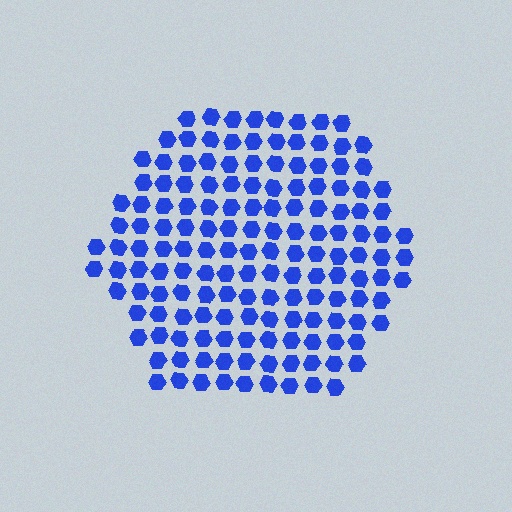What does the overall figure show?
The overall figure shows a hexagon.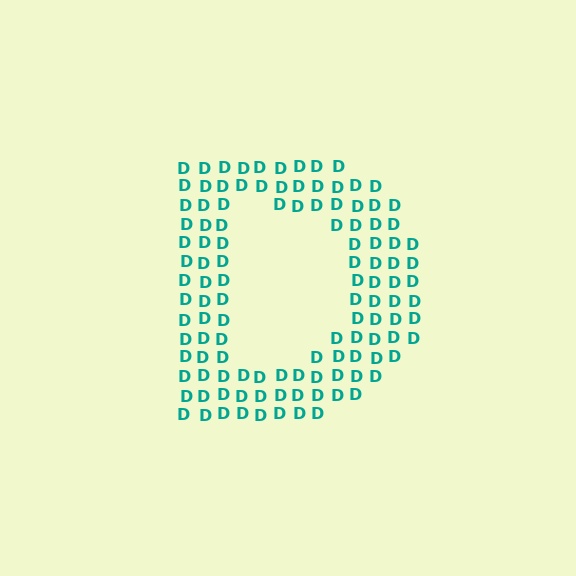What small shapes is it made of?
It is made of small letter D's.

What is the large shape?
The large shape is the letter D.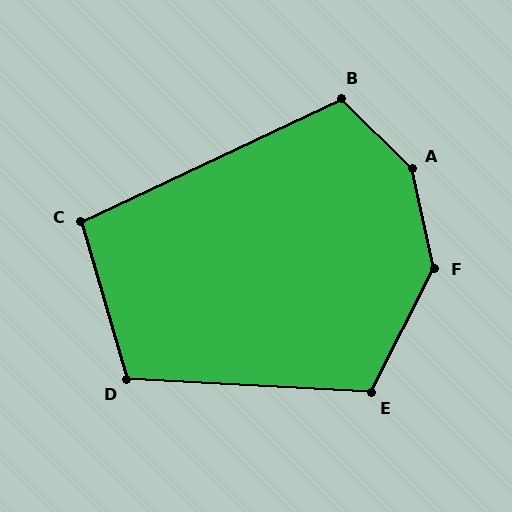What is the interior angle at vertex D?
Approximately 109 degrees (obtuse).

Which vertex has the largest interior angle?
A, at approximately 147 degrees.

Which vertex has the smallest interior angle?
C, at approximately 99 degrees.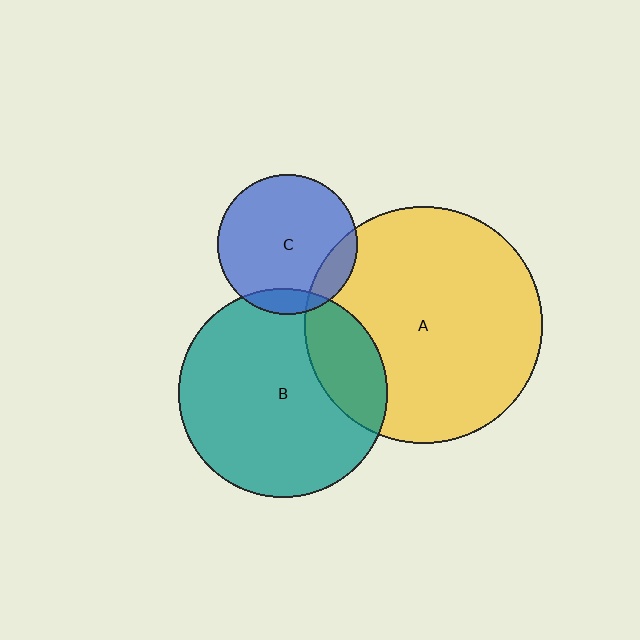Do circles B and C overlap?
Yes.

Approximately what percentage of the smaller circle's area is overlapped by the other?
Approximately 10%.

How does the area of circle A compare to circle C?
Approximately 2.9 times.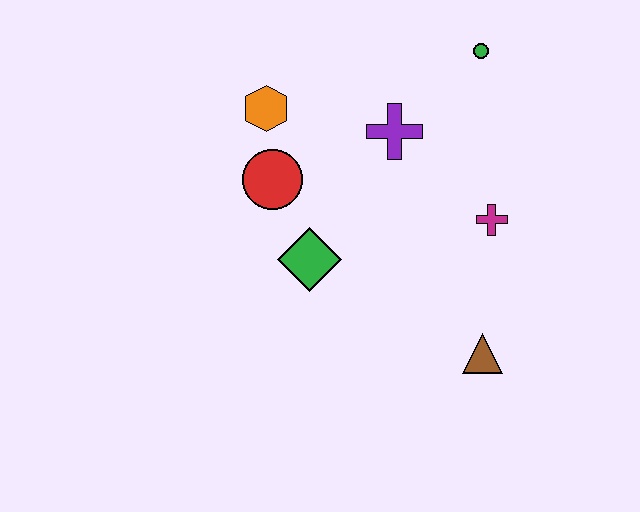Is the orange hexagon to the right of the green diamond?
No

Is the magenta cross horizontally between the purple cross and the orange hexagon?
No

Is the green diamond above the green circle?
No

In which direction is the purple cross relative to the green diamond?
The purple cross is above the green diamond.